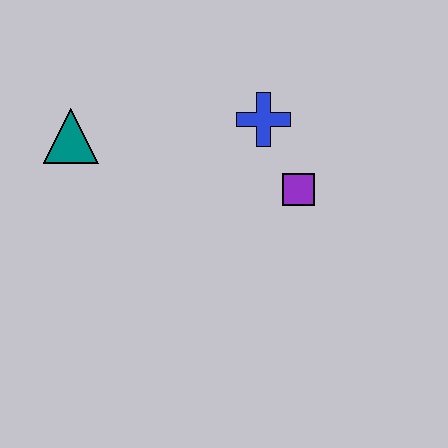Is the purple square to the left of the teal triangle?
No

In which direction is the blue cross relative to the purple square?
The blue cross is above the purple square.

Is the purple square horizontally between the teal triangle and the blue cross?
No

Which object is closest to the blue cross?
The purple square is closest to the blue cross.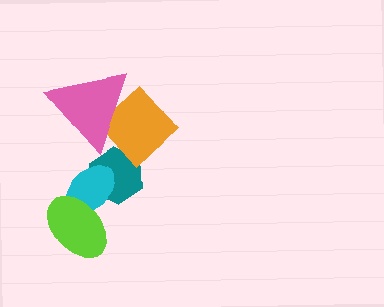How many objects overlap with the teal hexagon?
2 objects overlap with the teal hexagon.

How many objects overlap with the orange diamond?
2 objects overlap with the orange diamond.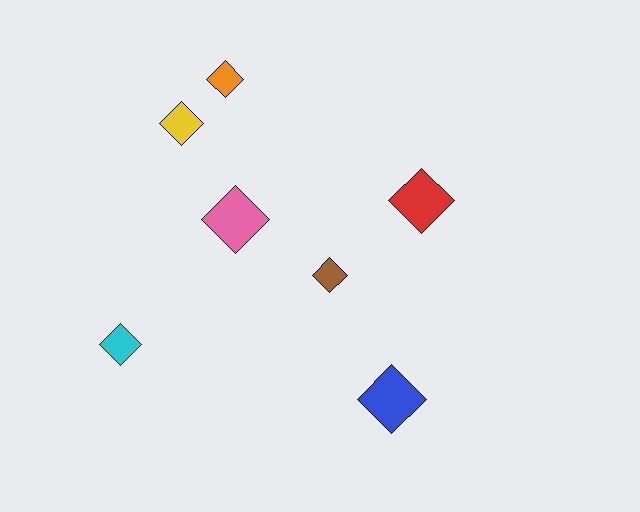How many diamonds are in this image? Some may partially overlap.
There are 7 diamonds.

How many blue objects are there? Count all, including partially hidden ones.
There is 1 blue object.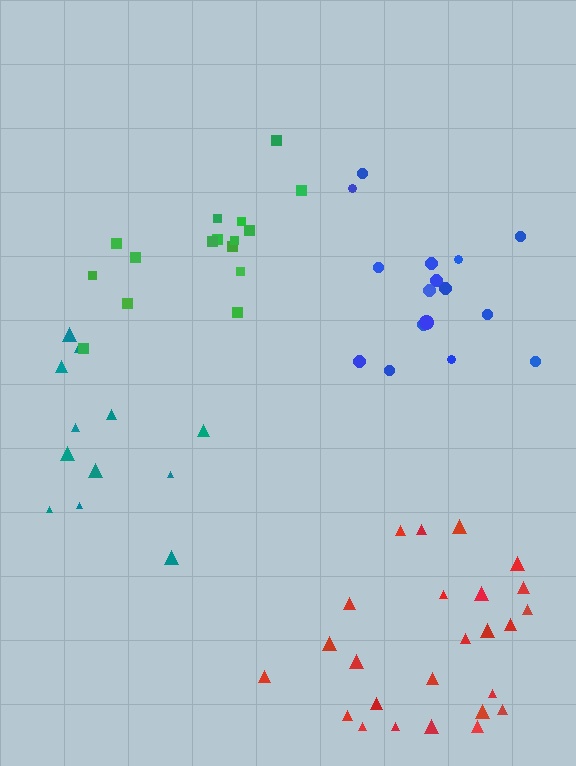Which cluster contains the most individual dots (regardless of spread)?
Red (25).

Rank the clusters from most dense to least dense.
red, blue, green, teal.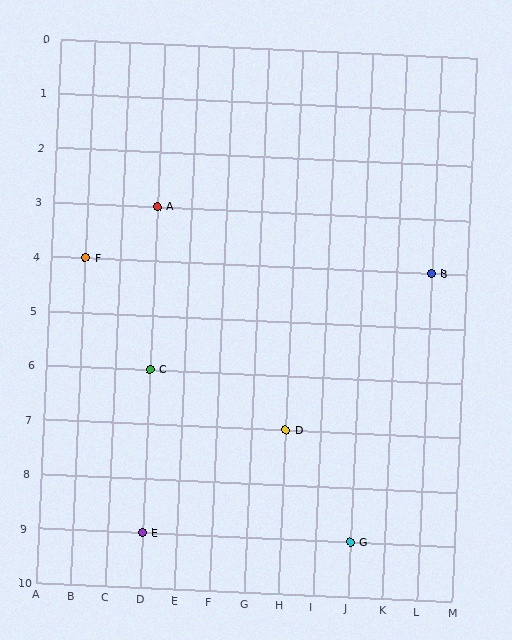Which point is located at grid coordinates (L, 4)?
Point B is at (L, 4).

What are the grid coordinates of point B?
Point B is at grid coordinates (L, 4).